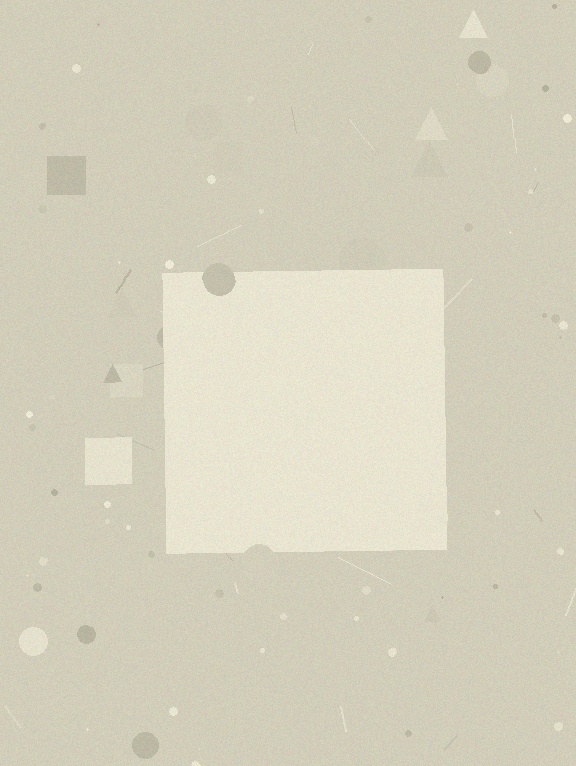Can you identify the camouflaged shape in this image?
The camouflaged shape is a square.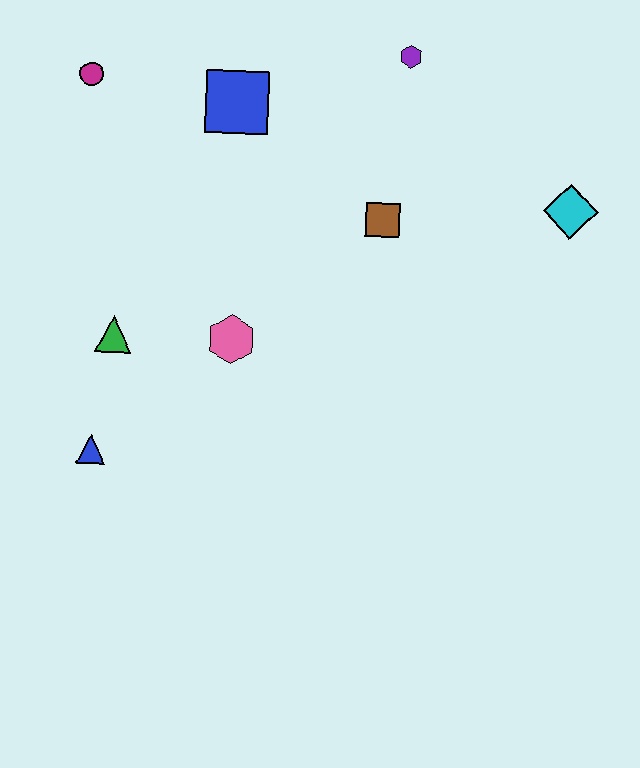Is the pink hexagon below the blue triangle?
No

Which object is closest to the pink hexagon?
The green triangle is closest to the pink hexagon.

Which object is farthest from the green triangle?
The cyan diamond is farthest from the green triangle.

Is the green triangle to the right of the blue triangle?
Yes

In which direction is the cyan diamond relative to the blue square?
The cyan diamond is to the right of the blue square.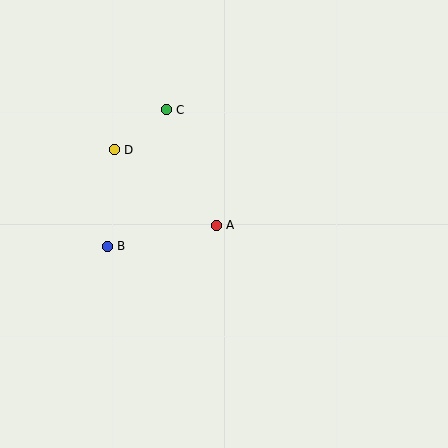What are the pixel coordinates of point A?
Point A is at (216, 225).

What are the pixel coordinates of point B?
Point B is at (107, 246).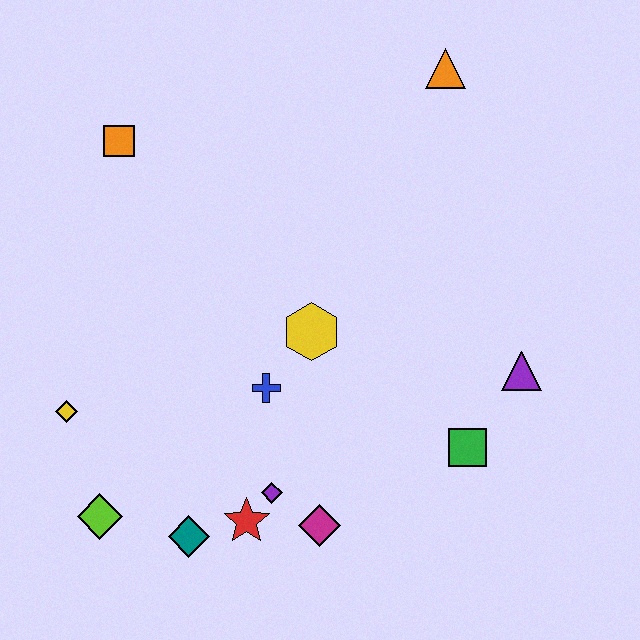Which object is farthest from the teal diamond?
The orange triangle is farthest from the teal diamond.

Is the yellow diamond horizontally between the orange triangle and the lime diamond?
No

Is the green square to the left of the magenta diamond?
No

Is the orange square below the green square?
No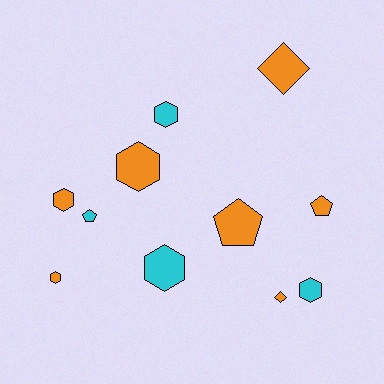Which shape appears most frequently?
Hexagon, with 6 objects.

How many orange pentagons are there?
There are 2 orange pentagons.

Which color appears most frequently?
Orange, with 7 objects.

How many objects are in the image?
There are 11 objects.